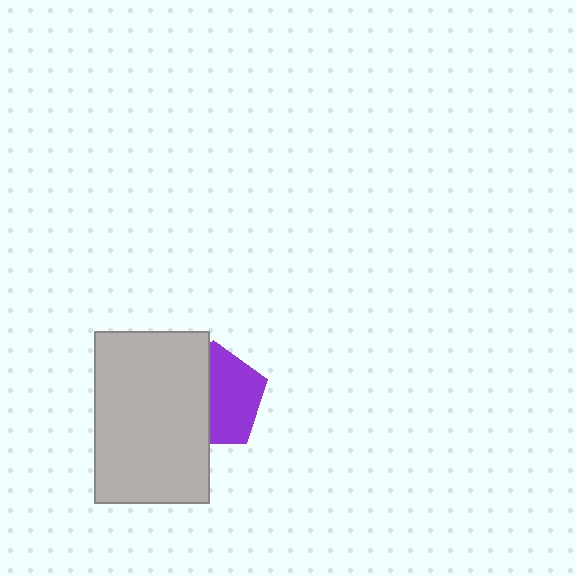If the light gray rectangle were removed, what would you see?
You would see the complete purple pentagon.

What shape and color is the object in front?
The object in front is a light gray rectangle.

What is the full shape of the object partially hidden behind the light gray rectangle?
The partially hidden object is a purple pentagon.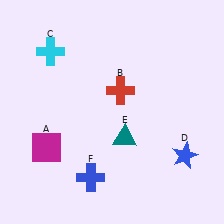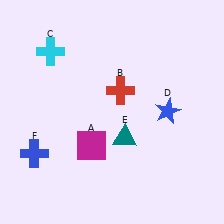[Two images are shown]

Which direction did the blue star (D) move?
The blue star (D) moved up.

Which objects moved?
The objects that moved are: the magenta square (A), the blue star (D), the blue cross (F).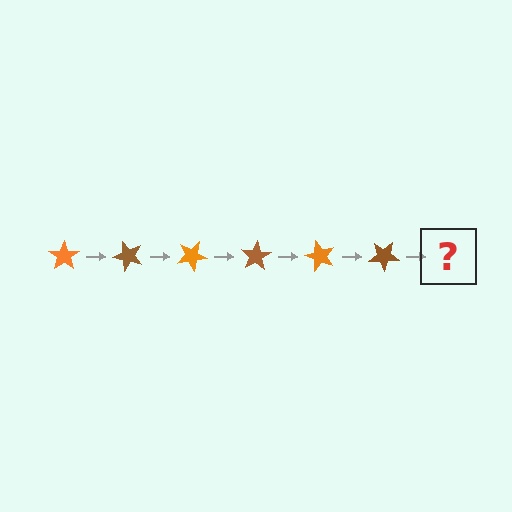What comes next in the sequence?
The next element should be an orange star, rotated 300 degrees from the start.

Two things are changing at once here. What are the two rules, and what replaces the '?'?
The two rules are that it rotates 50 degrees each step and the color cycles through orange and brown. The '?' should be an orange star, rotated 300 degrees from the start.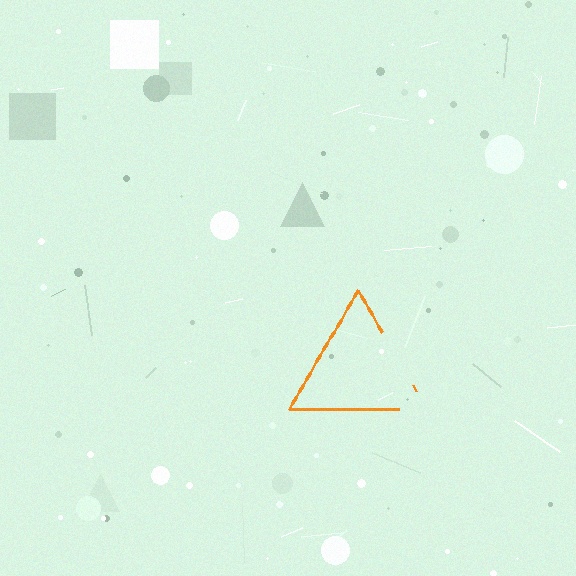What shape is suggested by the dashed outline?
The dashed outline suggests a triangle.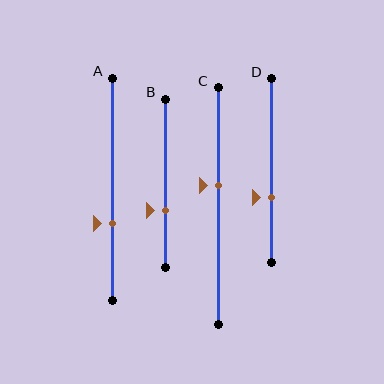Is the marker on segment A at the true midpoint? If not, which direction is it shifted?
No, the marker on segment A is shifted downward by about 15% of the segment length.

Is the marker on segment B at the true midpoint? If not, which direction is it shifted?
No, the marker on segment B is shifted downward by about 16% of the segment length.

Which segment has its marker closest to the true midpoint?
Segment C has its marker closest to the true midpoint.